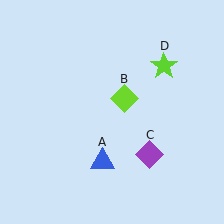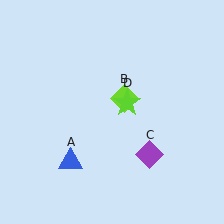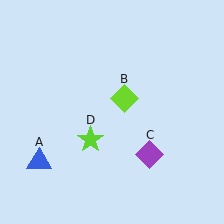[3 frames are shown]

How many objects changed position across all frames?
2 objects changed position: blue triangle (object A), lime star (object D).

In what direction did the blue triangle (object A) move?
The blue triangle (object A) moved left.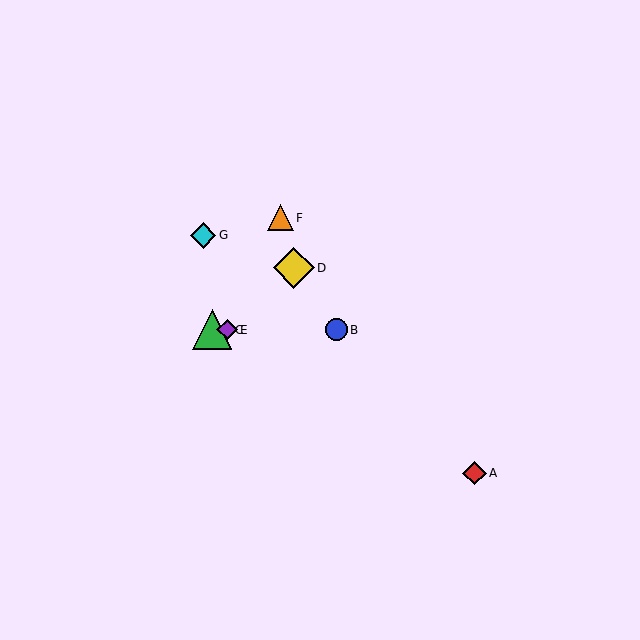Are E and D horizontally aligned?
No, E is at y≈330 and D is at y≈268.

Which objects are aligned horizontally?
Objects B, C, E are aligned horizontally.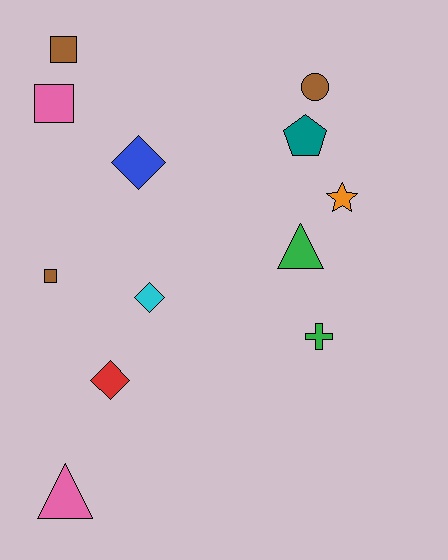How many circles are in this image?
There is 1 circle.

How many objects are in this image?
There are 12 objects.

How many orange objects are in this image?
There is 1 orange object.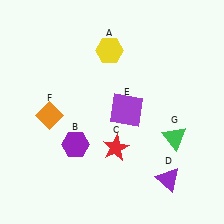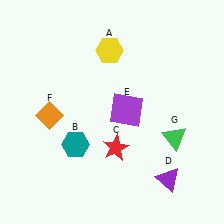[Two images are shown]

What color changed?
The hexagon (B) changed from purple in Image 1 to teal in Image 2.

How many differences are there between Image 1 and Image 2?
There is 1 difference between the two images.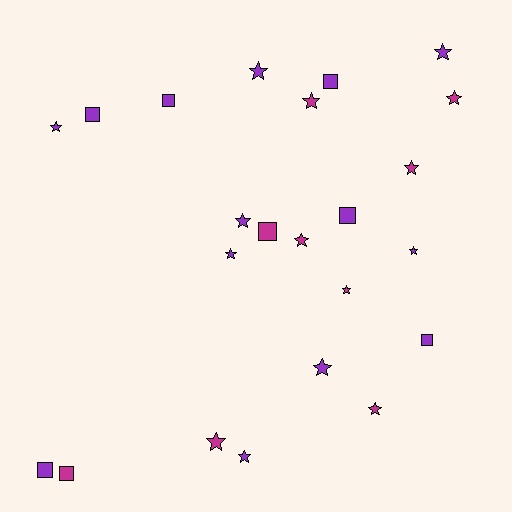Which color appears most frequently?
Purple, with 14 objects.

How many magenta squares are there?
There are 2 magenta squares.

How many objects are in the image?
There are 23 objects.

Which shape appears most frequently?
Star, with 15 objects.